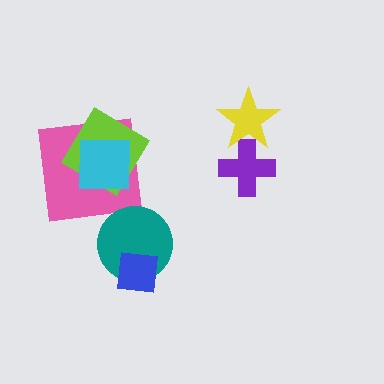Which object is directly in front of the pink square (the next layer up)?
The lime diamond is directly in front of the pink square.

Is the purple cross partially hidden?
Yes, it is partially covered by another shape.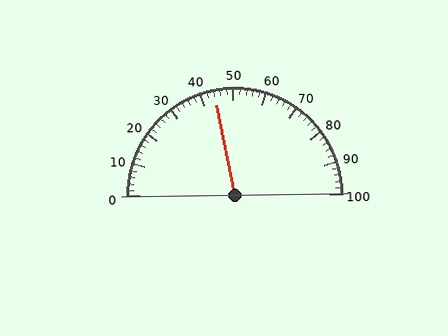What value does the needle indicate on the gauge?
The needle indicates approximately 44.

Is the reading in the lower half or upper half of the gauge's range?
The reading is in the lower half of the range (0 to 100).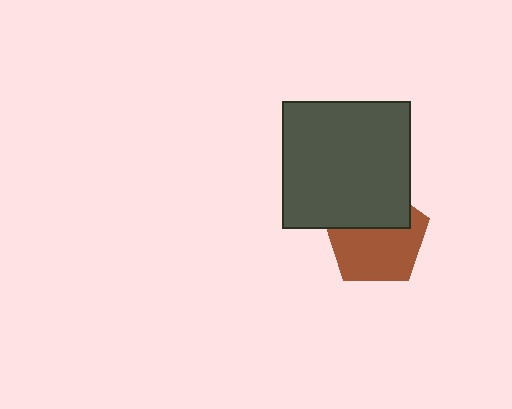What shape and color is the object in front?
The object in front is a dark gray square.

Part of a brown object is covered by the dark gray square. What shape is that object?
It is a pentagon.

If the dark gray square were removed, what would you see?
You would see the complete brown pentagon.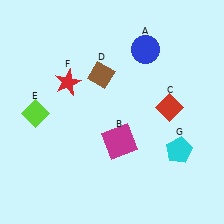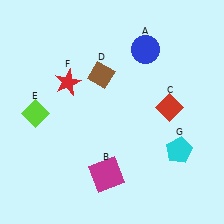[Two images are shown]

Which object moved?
The magenta square (B) moved down.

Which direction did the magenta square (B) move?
The magenta square (B) moved down.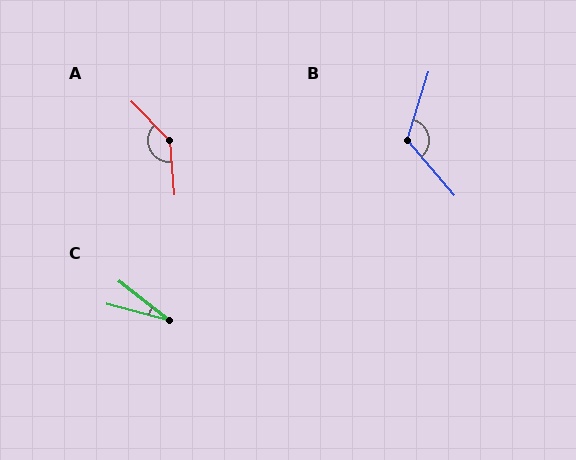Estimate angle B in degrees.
Approximately 123 degrees.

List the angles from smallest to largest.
C (24°), B (123°), A (140°).